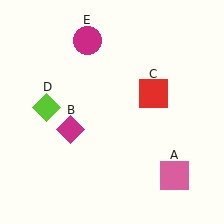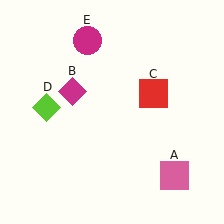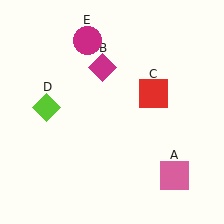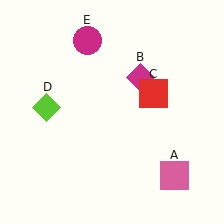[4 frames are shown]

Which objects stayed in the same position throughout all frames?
Pink square (object A) and red square (object C) and lime diamond (object D) and magenta circle (object E) remained stationary.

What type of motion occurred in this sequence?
The magenta diamond (object B) rotated clockwise around the center of the scene.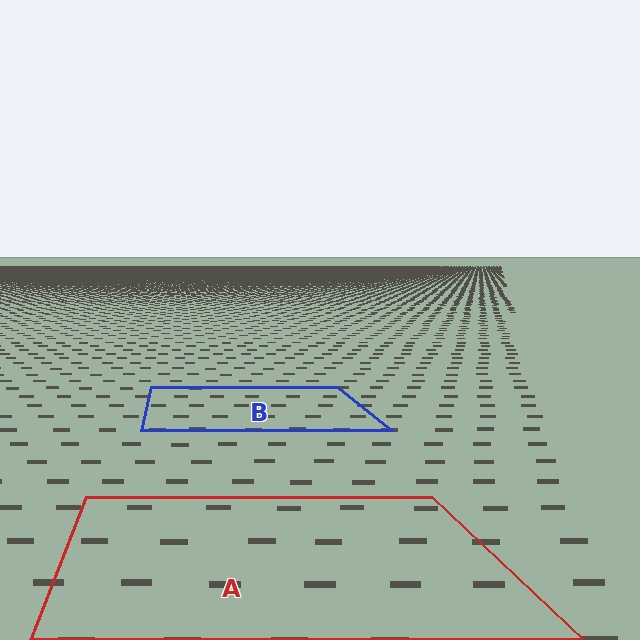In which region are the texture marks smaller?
The texture marks are smaller in region B, because it is farther away.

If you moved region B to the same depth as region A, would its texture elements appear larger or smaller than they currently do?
They would appear larger. At a closer depth, the same texture elements are projected at a bigger on-screen size.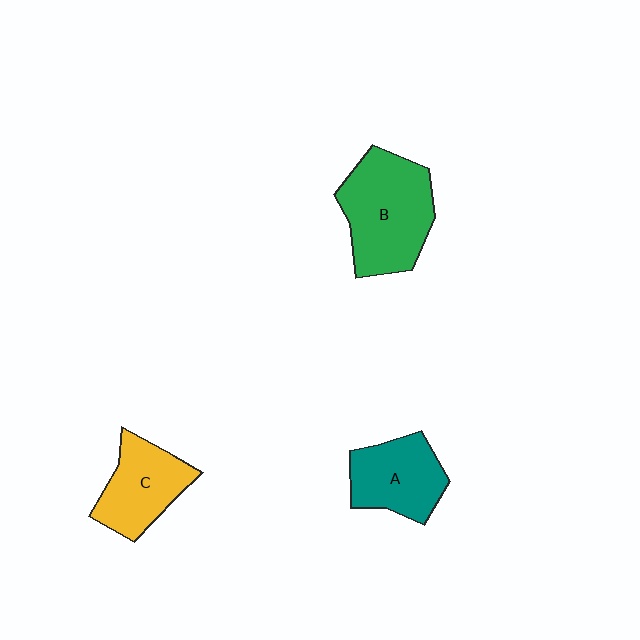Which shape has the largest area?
Shape B (green).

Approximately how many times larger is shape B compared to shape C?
Approximately 1.5 times.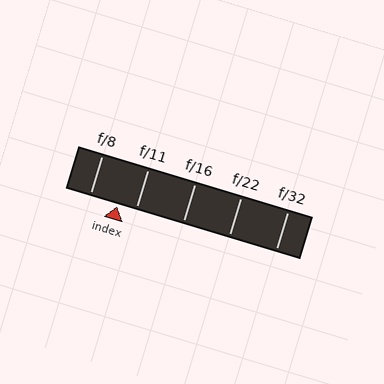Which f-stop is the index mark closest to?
The index mark is closest to f/11.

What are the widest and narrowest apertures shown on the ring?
The widest aperture shown is f/8 and the narrowest is f/32.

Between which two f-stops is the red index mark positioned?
The index mark is between f/8 and f/11.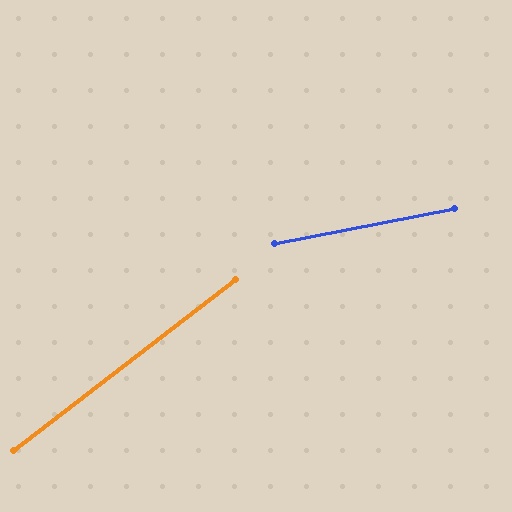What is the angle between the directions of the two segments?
Approximately 27 degrees.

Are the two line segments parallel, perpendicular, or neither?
Neither parallel nor perpendicular — they differ by about 27°.